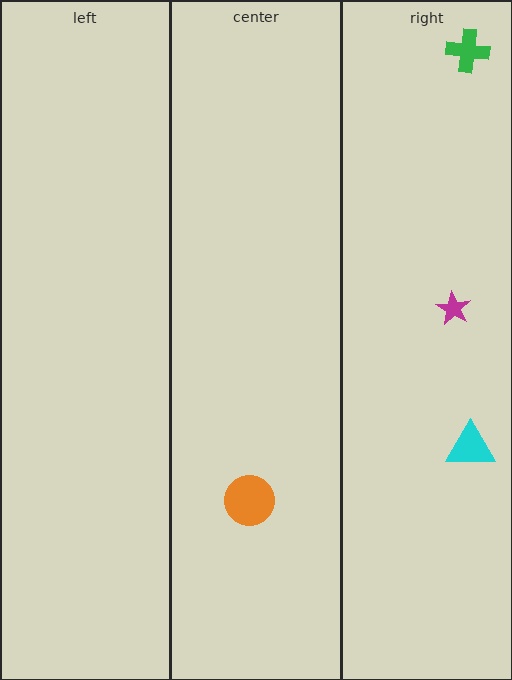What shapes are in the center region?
The orange circle.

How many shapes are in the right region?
3.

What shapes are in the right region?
The cyan triangle, the green cross, the magenta star.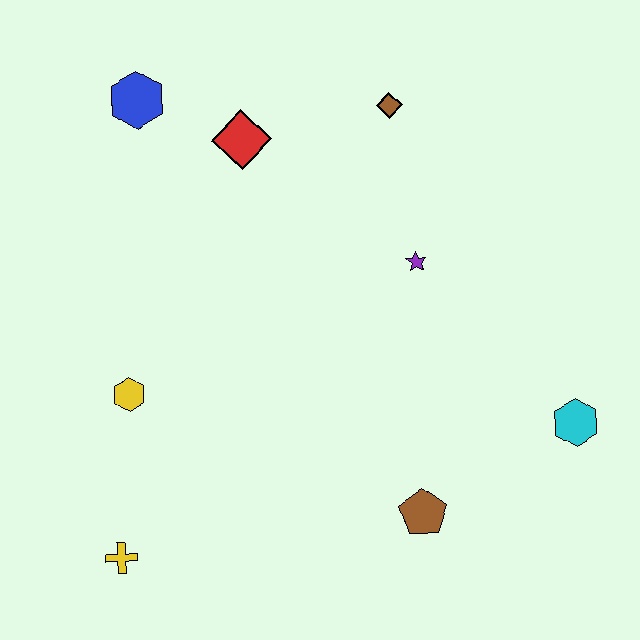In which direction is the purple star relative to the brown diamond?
The purple star is below the brown diamond.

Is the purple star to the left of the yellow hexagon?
No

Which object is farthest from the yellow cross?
The brown diamond is farthest from the yellow cross.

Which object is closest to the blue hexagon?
The red diamond is closest to the blue hexagon.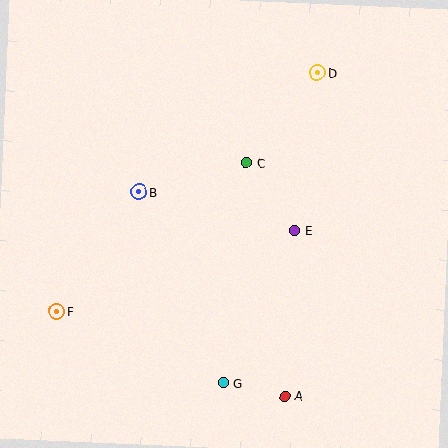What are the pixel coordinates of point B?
Point B is at (139, 192).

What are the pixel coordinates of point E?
Point E is at (295, 230).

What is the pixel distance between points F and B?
The distance between F and B is 145 pixels.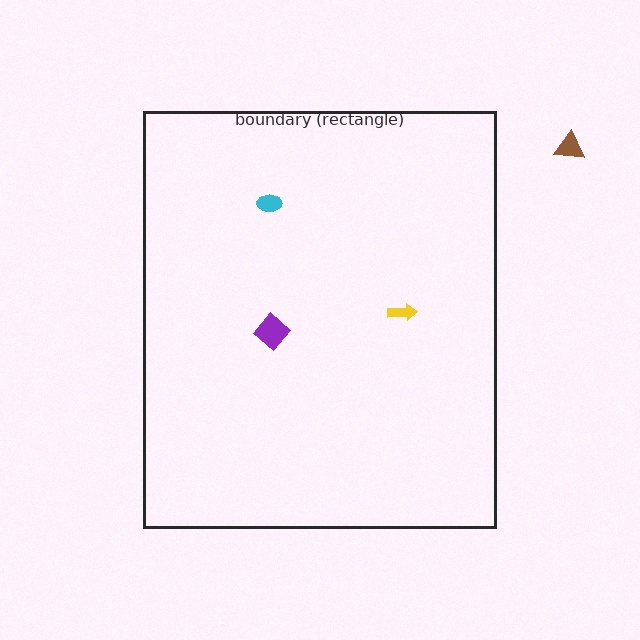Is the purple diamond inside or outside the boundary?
Inside.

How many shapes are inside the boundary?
3 inside, 1 outside.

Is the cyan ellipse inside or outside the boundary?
Inside.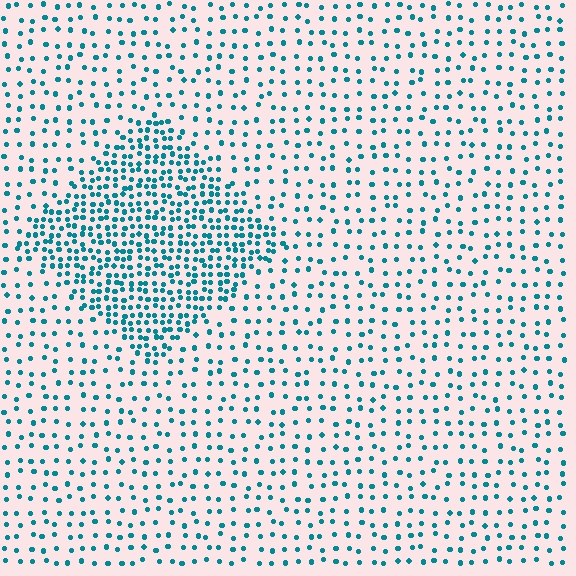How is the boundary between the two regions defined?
The boundary is defined by a change in element density (approximately 2.5x ratio). All elements are the same color, size, and shape.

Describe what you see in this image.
The image contains small teal elements arranged at two different densities. A diamond-shaped region is visible where the elements are more densely packed than the surrounding area.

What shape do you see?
I see a diamond.